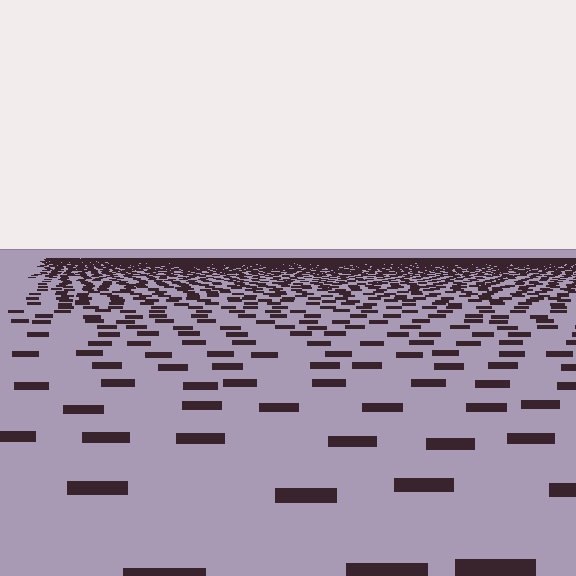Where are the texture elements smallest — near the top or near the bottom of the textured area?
Near the top.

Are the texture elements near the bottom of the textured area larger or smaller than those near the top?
Larger. Near the bottom, elements are closer to the viewer and appear at a bigger on-screen size.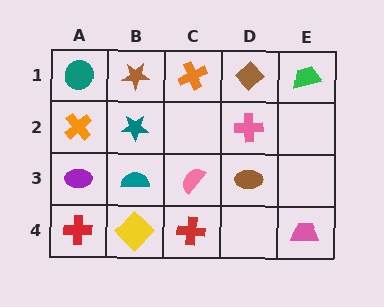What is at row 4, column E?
A pink trapezoid.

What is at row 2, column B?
A teal star.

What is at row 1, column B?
A brown star.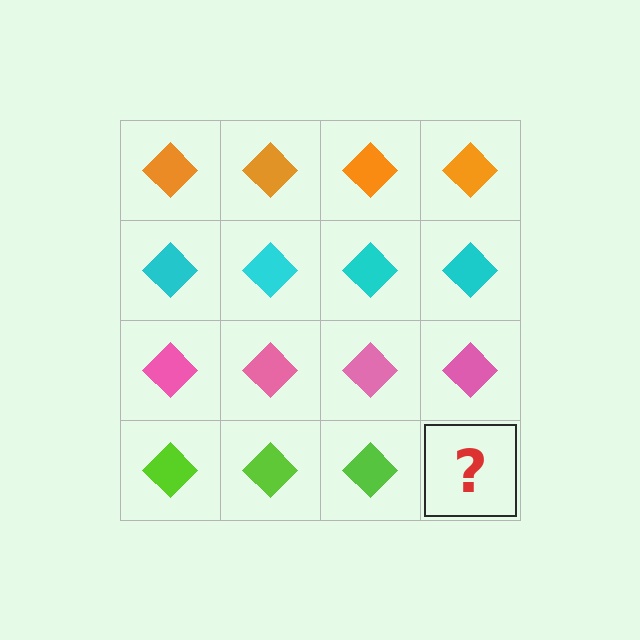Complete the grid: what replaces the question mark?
The question mark should be replaced with a lime diamond.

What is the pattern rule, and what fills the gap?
The rule is that each row has a consistent color. The gap should be filled with a lime diamond.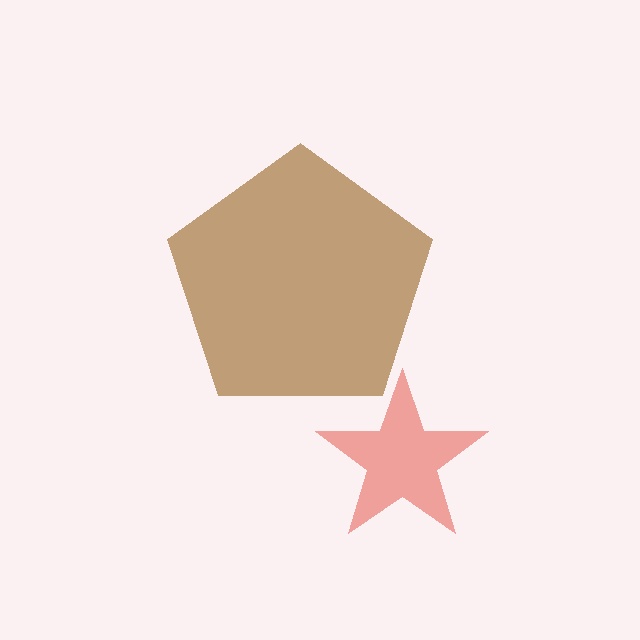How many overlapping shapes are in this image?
There are 2 overlapping shapes in the image.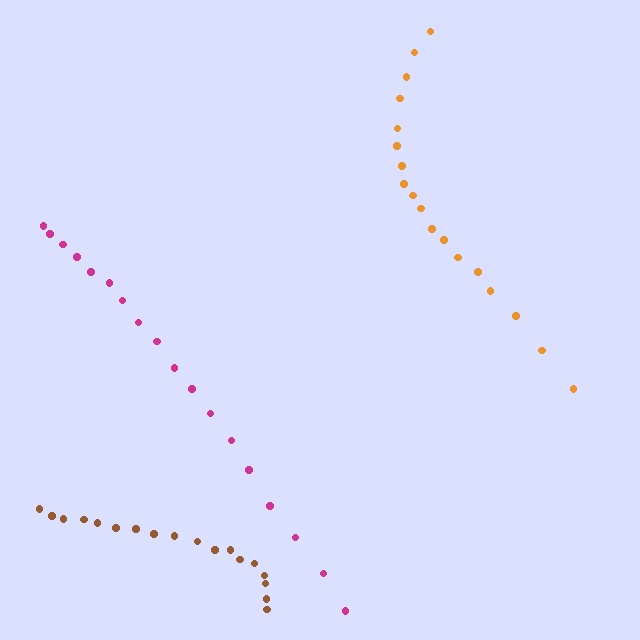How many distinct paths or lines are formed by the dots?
There are 3 distinct paths.